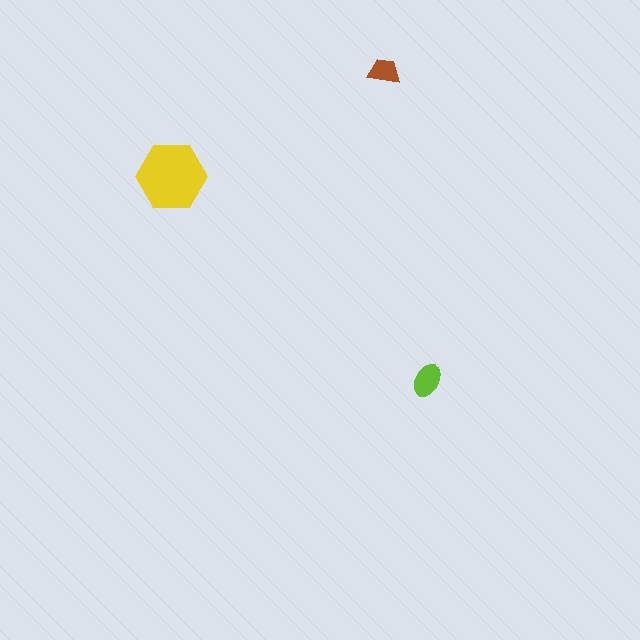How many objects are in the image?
There are 3 objects in the image.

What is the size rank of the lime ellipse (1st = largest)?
2nd.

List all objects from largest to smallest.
The yellow hexagon, the lime ellipse, the brown trapezoid.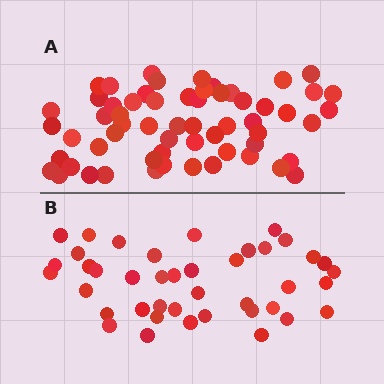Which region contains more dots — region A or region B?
Region A (the top region) has more dots.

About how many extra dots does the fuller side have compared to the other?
Region A has approximately 20 more dots than region B.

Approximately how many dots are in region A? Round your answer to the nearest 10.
About 60 dots.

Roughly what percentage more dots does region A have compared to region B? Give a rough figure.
About 45% more.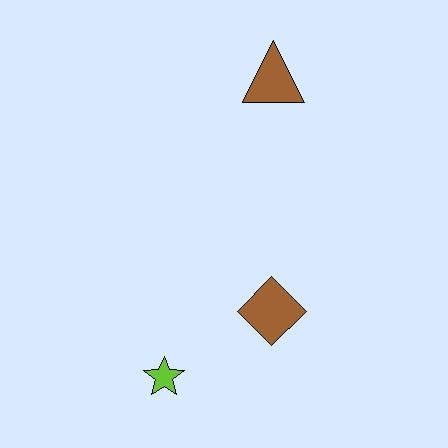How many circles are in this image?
There are no circles.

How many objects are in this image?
There are 3 objects.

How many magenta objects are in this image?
There are no magenta objects.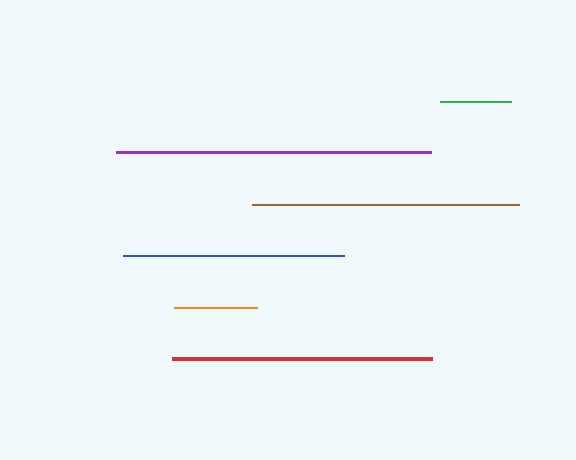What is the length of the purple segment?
The purple segment is approximately 315 pixels long.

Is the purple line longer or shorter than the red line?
The purple line is longer than the red line.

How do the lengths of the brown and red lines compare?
The brown and red lines are approximately the same length.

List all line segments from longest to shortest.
From longest to shortest: purple, brown, red, blue, orange, green.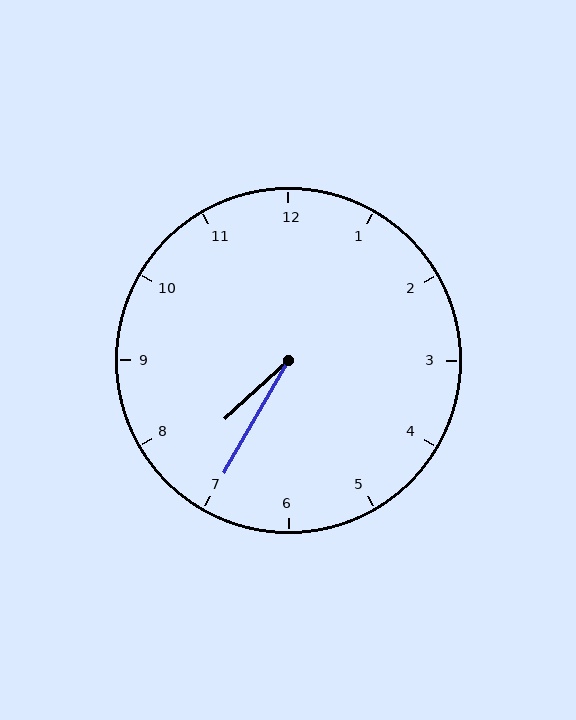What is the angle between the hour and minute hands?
Approximately 18 degrees.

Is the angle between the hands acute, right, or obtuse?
It is acute.